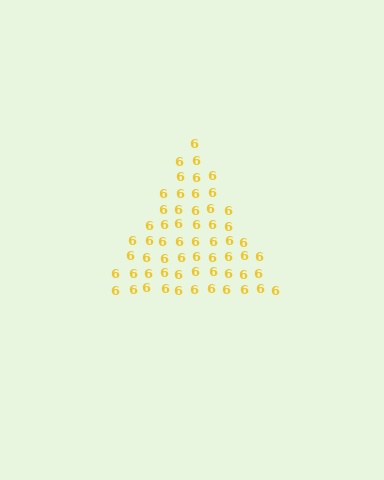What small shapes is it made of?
It is made of small digit 6's.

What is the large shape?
The large shape is a triangle.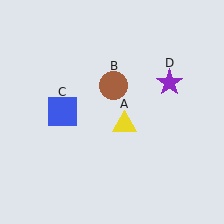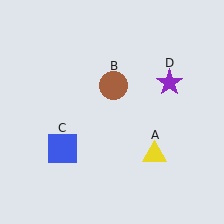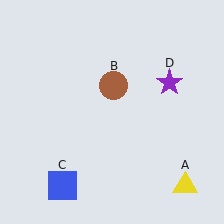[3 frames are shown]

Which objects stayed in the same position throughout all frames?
Brown circle (object B) and purple star (object D) remained stationary.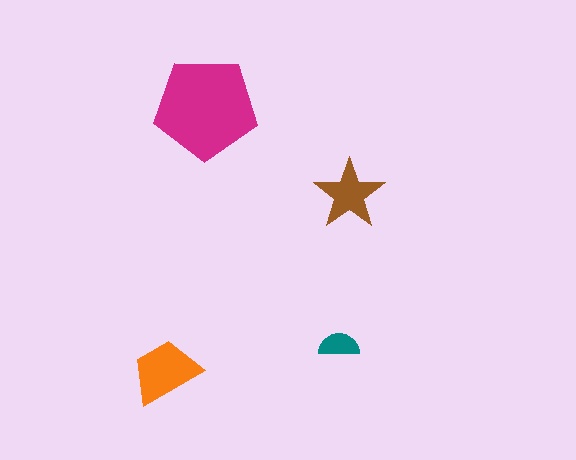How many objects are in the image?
There are 4 objects in the image.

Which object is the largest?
The magenta pentagon.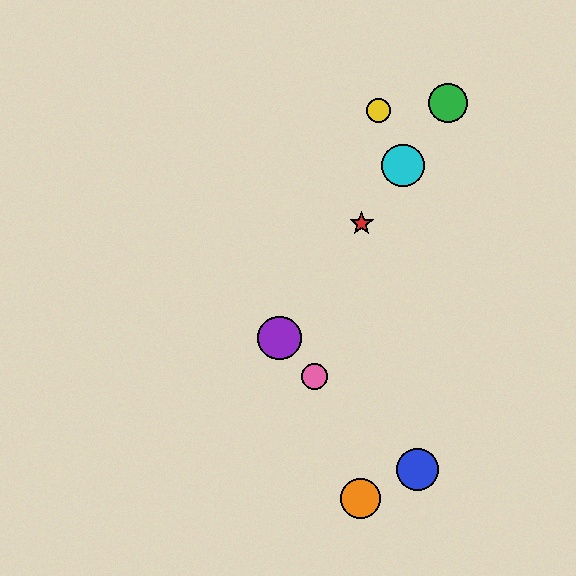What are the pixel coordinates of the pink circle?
The pink circle is at (314, 377).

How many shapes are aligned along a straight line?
4 shapes (the red star, the green circle, the purple circle, the cyan circle) are aligned along a straight line.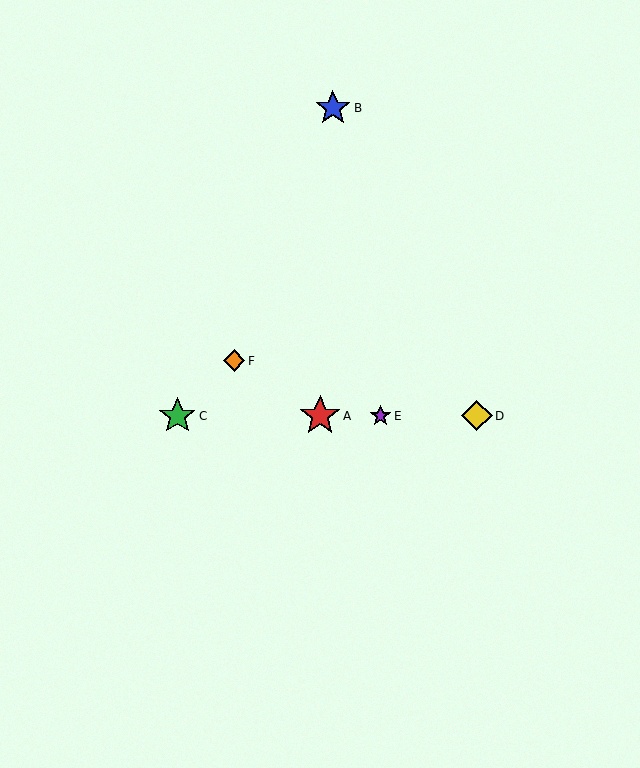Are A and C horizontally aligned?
Yes, both are at y≈416.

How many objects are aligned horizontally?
4 objects (A, C, D, E) are aligned horizontally.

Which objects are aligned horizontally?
Objects A, C, D, E are aligned horizontally.